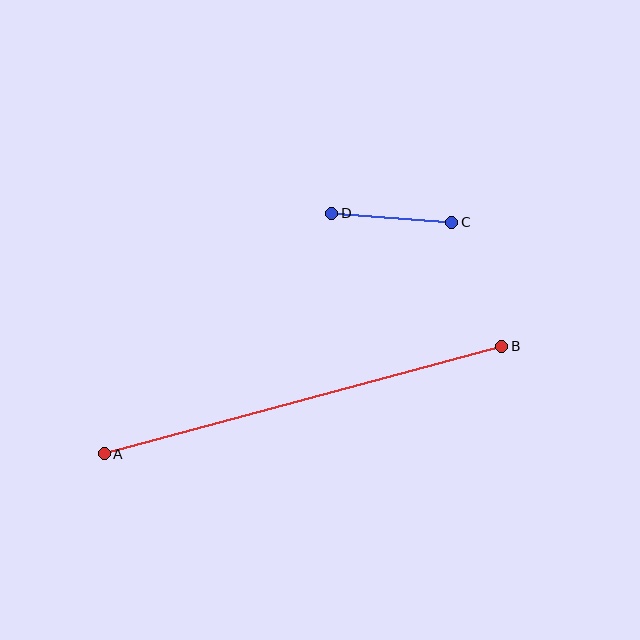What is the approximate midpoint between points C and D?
The midpoint is at approximately (392, 218) pixels.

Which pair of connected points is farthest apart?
Points A and B are farthest apart.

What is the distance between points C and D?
The distance is approximately 120 pixels.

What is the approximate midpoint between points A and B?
The midpoint is at approximately (303, 400) pixels.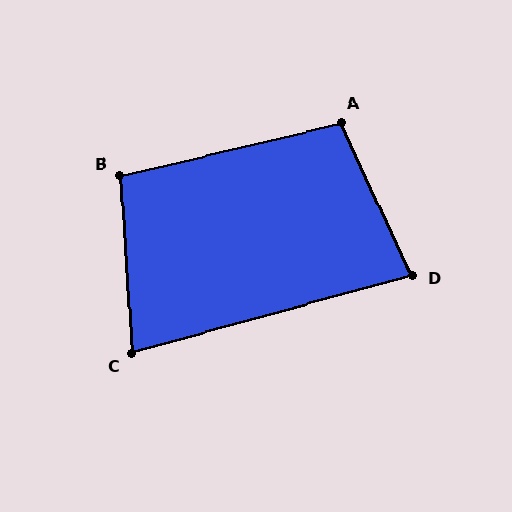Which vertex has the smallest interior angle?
C, at approximately 78 degrees.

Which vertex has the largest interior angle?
A, at approximately 102 degrees.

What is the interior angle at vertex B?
Approximately 100 degrees (obtuse).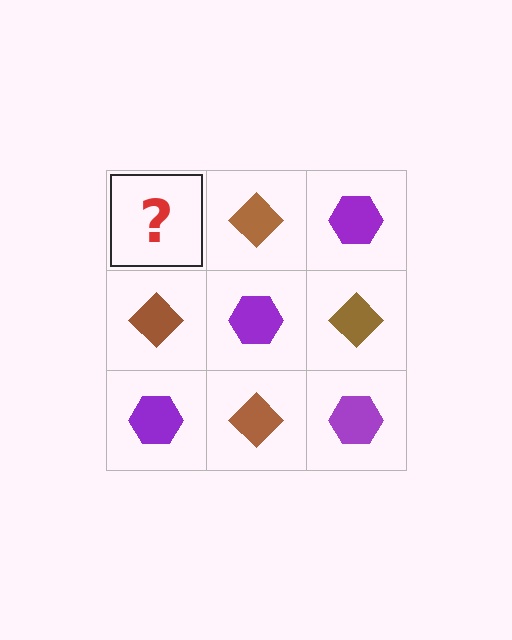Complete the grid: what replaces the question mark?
The question mark should be replaced with a purple hexagon.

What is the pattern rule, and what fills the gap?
The rule is that it alternates purple hexagon and brown diamond in a checkerboard pattern. The gap should be filled with a purple hexagon.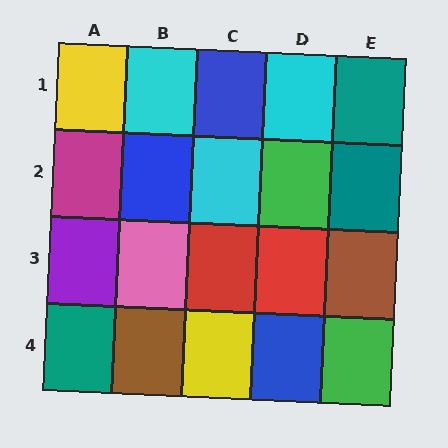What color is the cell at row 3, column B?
Pink.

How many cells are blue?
3 cells are blue.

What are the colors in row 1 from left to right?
Yellow, cyan, blue, cyan, teal.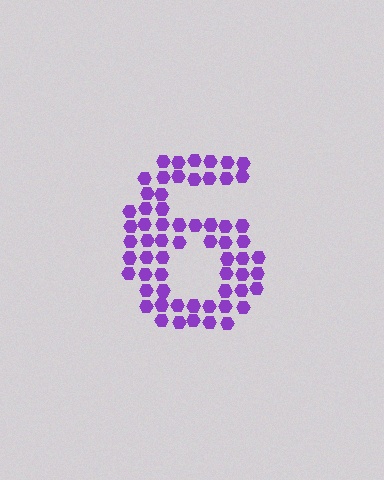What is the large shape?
The large shape is the digit 6.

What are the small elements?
The small elements are hexagons.